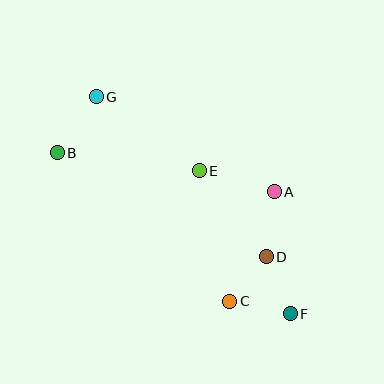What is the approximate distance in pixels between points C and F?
The distance between C and F is approximately 62 pixels.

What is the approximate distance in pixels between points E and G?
The distance between E and G is approximately 127 pixels.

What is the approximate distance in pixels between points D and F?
The distance between D and F is approximately 62 pixels.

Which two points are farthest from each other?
Points F and G are farthest from each other.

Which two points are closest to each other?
Points C and D are closest to each other.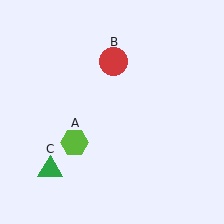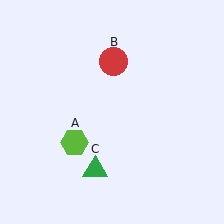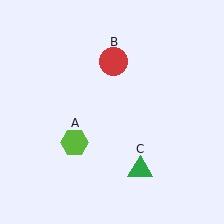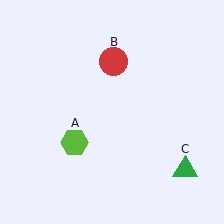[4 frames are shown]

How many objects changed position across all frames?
1 object changed position: green triangle (object C).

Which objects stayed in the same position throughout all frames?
Lime hexagon (object A) and red circle (object B) remained stationary.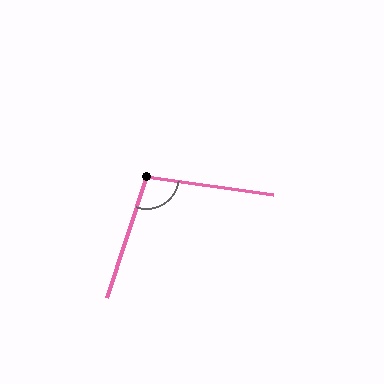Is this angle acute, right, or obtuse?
It is obtuse.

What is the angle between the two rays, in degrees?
Approximately 100 degrees.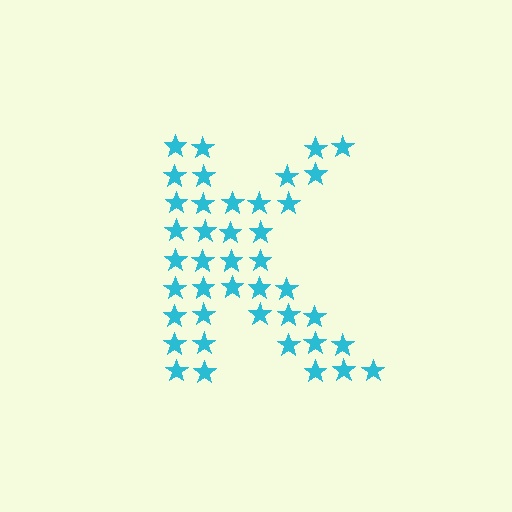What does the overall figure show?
The overall figure shows the letter K.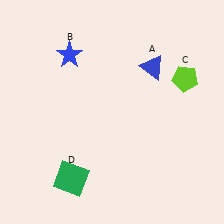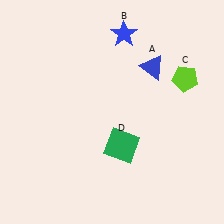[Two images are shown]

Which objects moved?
The objects that moved are: the blue star (B), the green square (D).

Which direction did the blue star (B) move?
The blue star (B) moved right.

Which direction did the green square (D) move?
The green square (D) moved right.